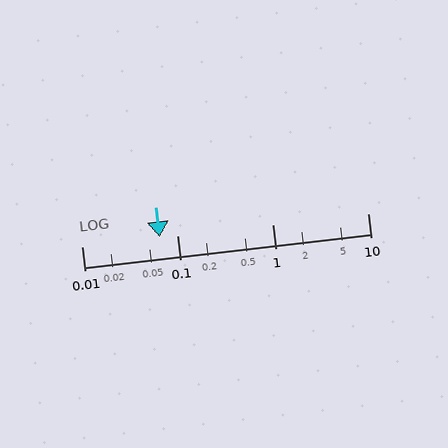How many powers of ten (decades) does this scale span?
The scale spans 3 decades, from 0.01 to 10.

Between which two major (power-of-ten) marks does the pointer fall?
The pointer is between 0.01 and 0.1.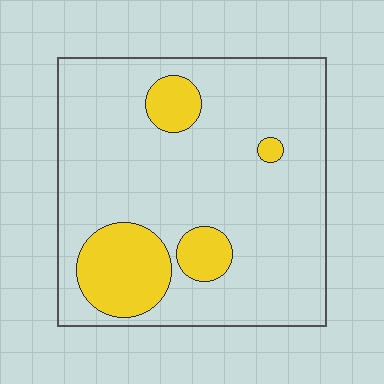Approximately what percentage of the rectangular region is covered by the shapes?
Approximately 20%.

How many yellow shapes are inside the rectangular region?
4.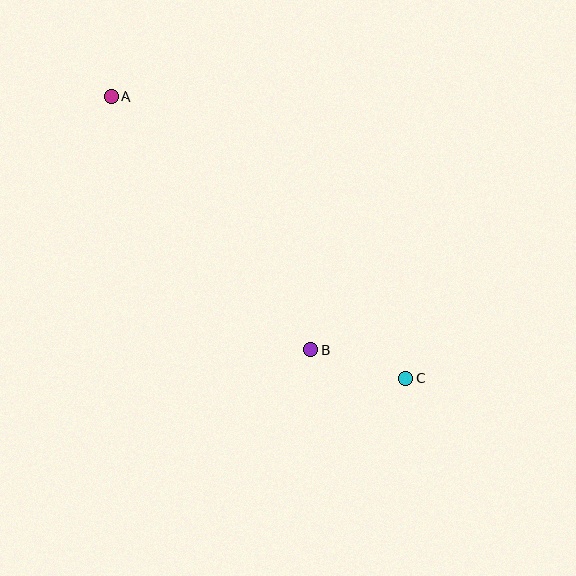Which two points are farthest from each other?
Points A and C are farthest from each other.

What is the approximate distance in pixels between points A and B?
The distance between A and B is approximately 323 pixels.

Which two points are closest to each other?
Points B and C are closest to each other.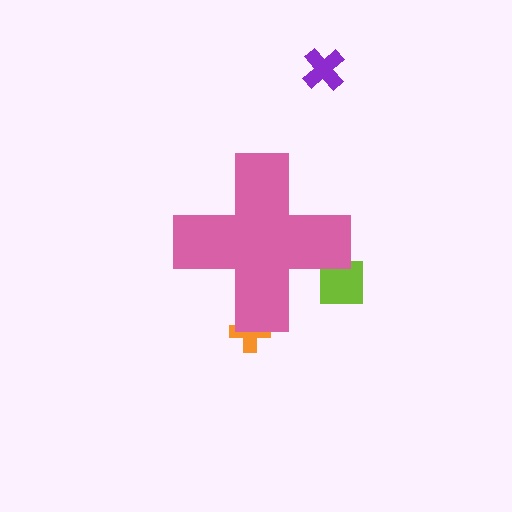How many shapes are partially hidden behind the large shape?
2 shapes are partially hidden.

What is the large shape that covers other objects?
A pink cross.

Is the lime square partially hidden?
Yes, the lime square is partially hidden behind the pink cross.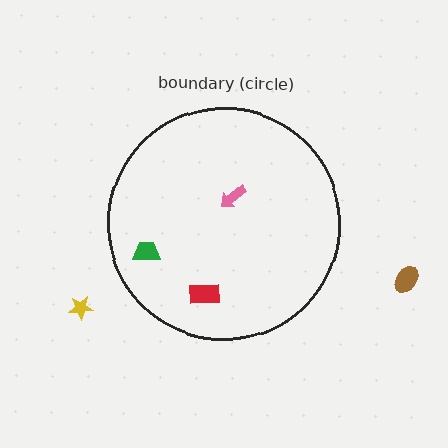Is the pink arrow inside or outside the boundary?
Inside.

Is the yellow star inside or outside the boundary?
Outside.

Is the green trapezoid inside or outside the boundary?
Inside.